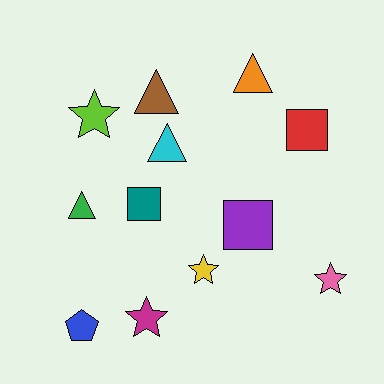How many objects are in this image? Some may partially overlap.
There are 12 objects.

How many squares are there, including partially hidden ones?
There are 3 squares.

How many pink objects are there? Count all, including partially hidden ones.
There is 1 pink object.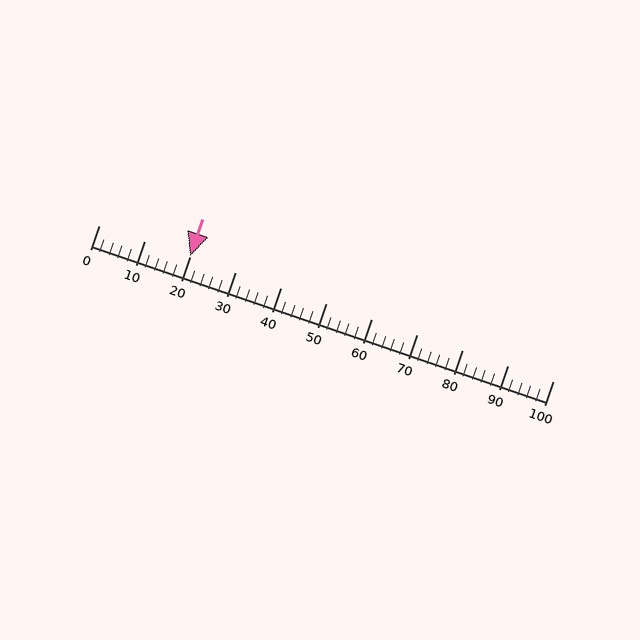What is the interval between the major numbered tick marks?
The major tick marks are spaced 10 units apart.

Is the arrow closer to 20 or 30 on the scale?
The arrow is closer to 20.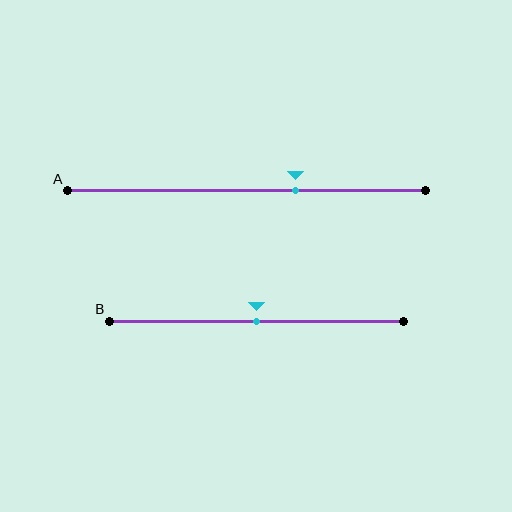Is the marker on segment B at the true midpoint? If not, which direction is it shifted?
Yes, the marker on segment B is at the true midpoint.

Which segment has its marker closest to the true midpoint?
Segment B has its marker closest to the true midpoint.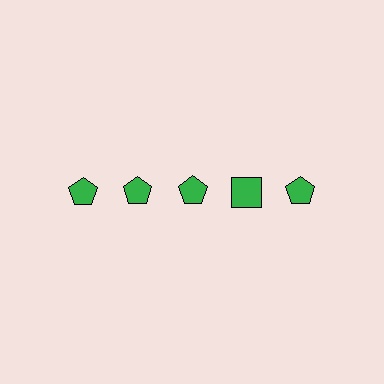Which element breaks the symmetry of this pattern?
The green square in the top row, second from right column breaks the symmetry. All other shapes are green pentagons.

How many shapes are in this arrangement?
There are 5 shapes arranged in a grid pattern.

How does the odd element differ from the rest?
It has a different shape: square instead of pentagon.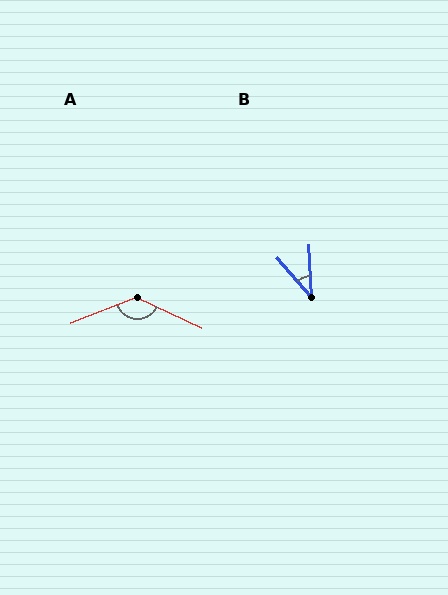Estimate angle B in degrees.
Approximately 37 degrees.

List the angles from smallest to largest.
B (37°), A (134°).